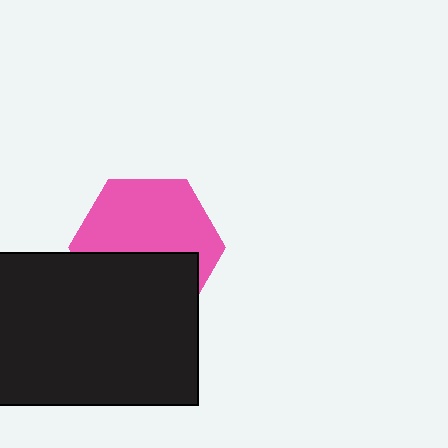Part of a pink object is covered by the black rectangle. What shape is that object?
It is a hexagon.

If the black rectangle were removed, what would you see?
You would see the complete pink hexagon.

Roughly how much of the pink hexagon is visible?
About half of it is visible (roughly 57%).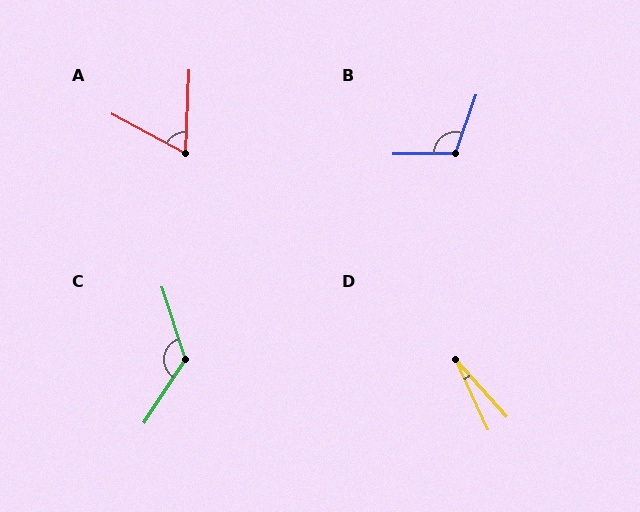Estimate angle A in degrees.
Approximately 65 degrees.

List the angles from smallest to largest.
D (17°), A (65°), B (110°), C (130°).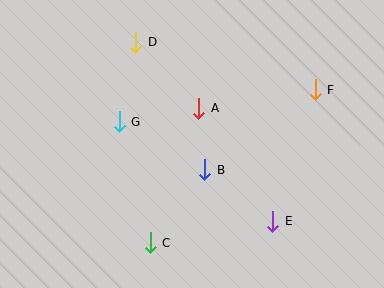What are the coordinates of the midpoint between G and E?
The midpoint between G and E is at (196, 172).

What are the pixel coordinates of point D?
Point D is at (136, 42).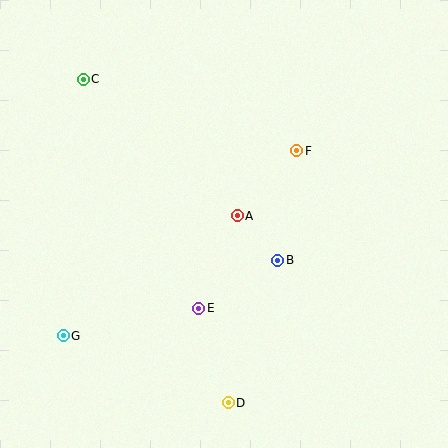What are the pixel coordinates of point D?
Point D is at (228, 403).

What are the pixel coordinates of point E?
Point E is at (199, 308).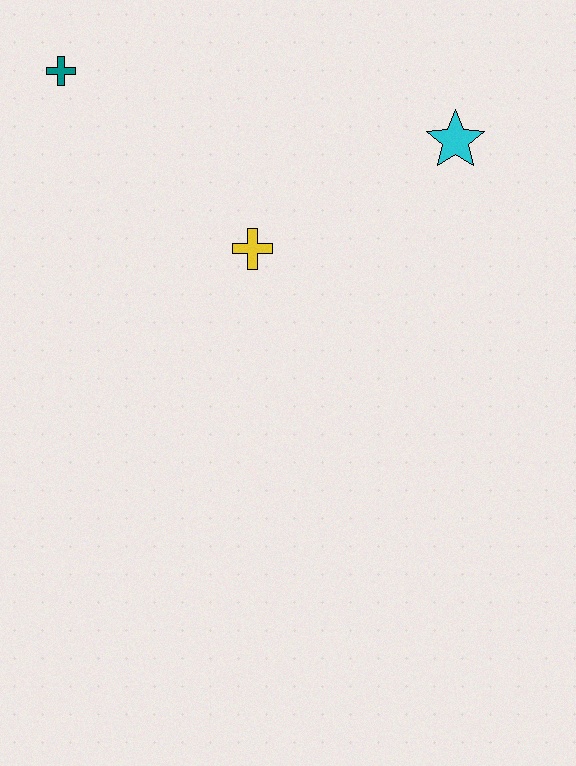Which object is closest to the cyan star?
The yellow cross is closest to the cyan star.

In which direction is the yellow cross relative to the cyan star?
The yellow cross is to the left of the cyan star.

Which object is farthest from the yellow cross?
The teal cross is farthest from the yellow cross.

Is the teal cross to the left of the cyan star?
Yes